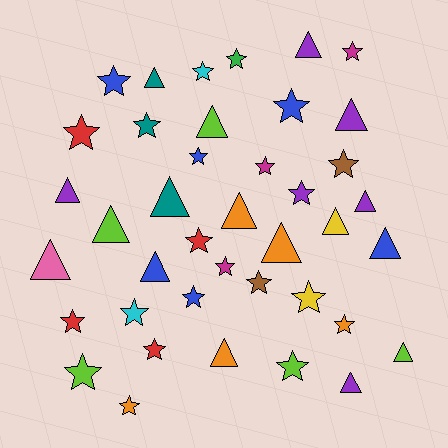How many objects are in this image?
There are 40 objects.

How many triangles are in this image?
There are 17 triangles.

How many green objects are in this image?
There is 1 green object.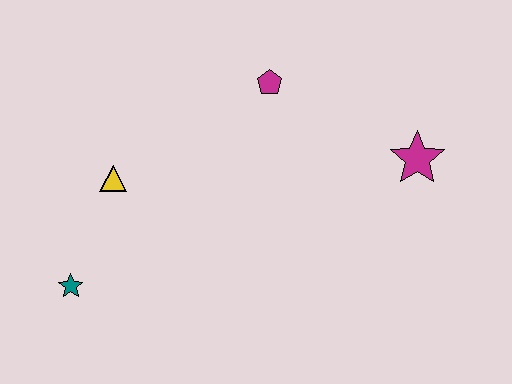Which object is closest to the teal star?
The yellow triangle is closest to the teal star.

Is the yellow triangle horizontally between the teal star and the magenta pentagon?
Yes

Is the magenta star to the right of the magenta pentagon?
Yes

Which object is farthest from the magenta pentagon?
The teal star is farthest from the magenta pentagon.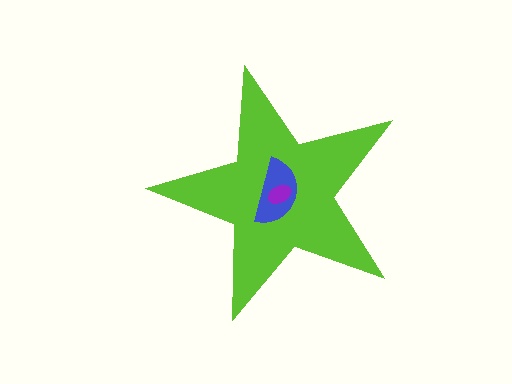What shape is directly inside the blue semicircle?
The purple ellipse.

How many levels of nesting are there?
3.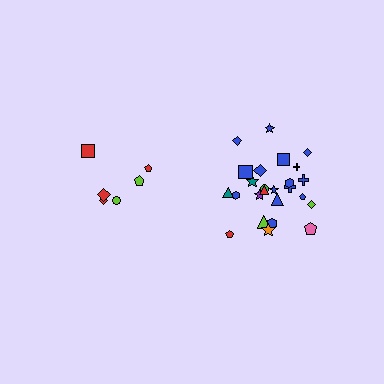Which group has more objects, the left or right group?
The right group.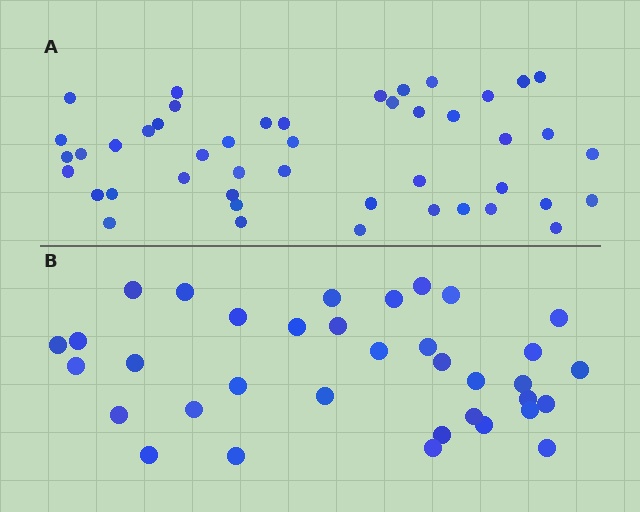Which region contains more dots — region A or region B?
Region A (the top region) has more dots.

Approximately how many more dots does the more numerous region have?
Region A has roughly 12 or so more dots than region B.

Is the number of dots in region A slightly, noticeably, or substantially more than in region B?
Region A has noticeably more, but not dramatically so. The ratio is roughly 1.3 to 1.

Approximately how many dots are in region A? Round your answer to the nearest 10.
About 50 dots. (The exact count is 46, which rounds to 50.)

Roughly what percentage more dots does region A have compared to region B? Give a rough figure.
About 30% more.